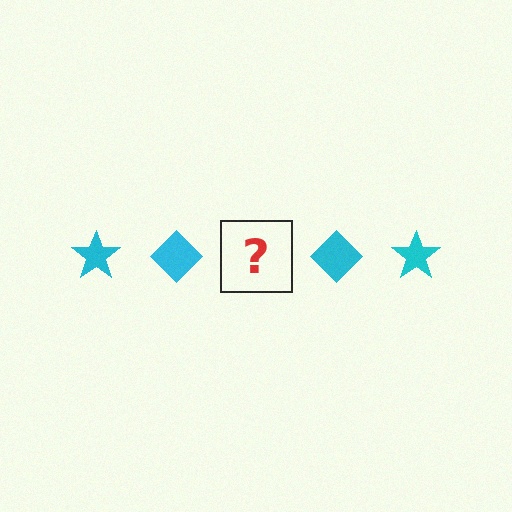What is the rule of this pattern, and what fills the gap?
The rule is that the pattern cycles through star, diamond shapes in cyan. The gap should be filled with a cyan star.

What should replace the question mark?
The question mark should be replaced with a cyan star.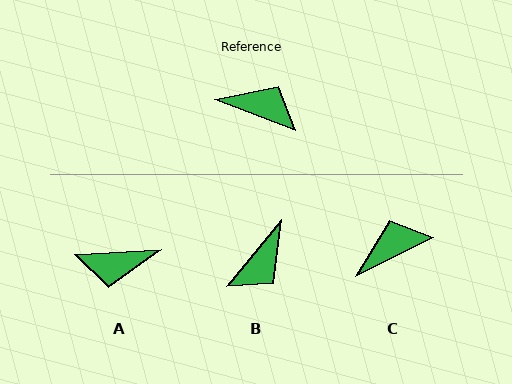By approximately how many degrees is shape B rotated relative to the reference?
Approximately 109 degrees clockwise.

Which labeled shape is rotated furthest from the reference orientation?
A, about 155 degrees away.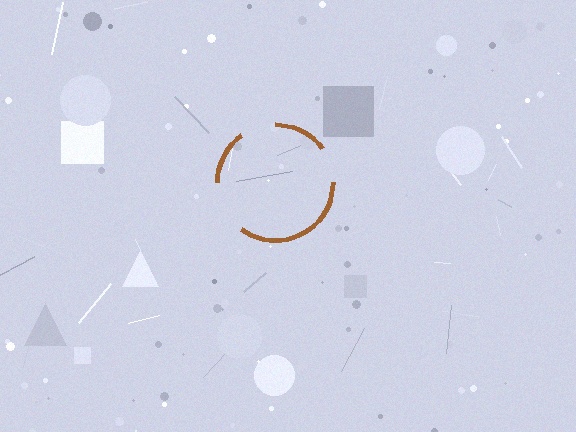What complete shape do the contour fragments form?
The contour fragments form a circle.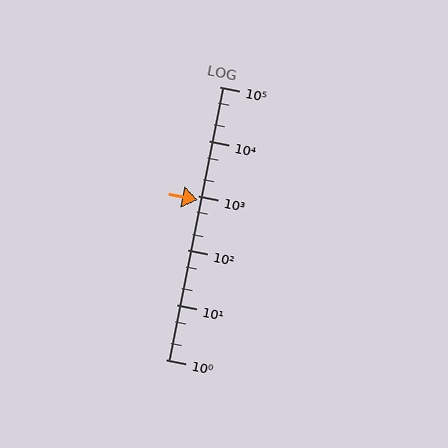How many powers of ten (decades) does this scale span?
The scale spans 5 decades, from 1 to 100000.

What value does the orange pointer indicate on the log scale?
The pointer indicates approximately 830.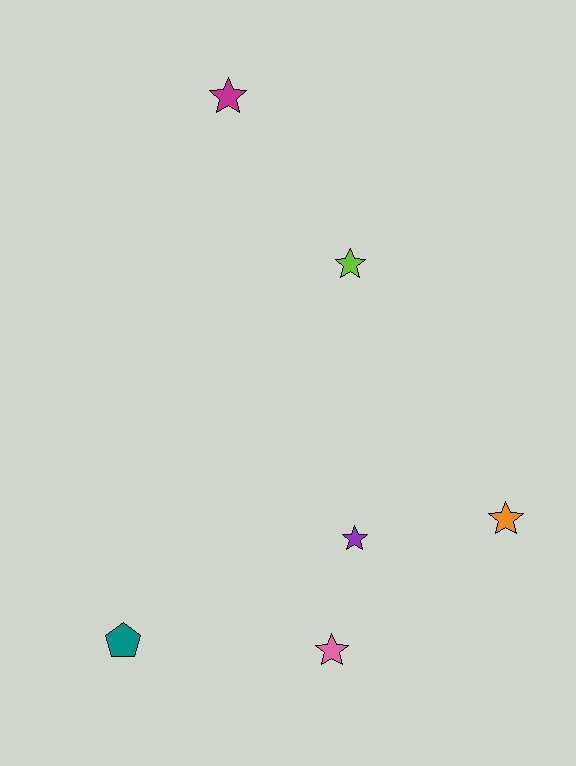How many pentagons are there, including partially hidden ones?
There is 1 pentagon.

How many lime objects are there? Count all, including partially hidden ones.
There is 1 lime object.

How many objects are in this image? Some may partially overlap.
There are 6 objects.